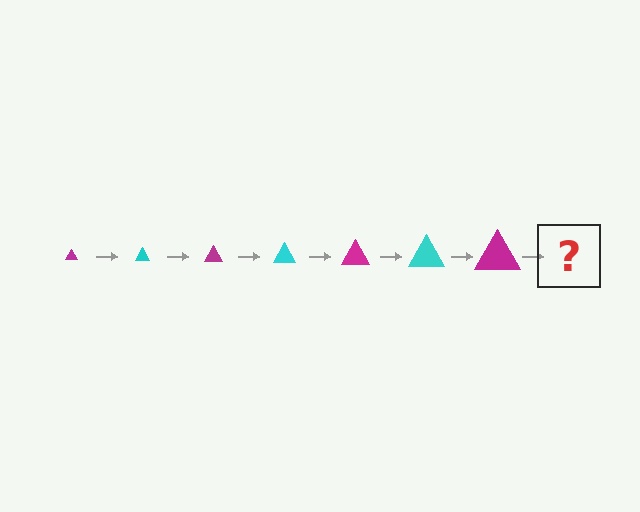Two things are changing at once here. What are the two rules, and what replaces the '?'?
The two rules are that the triangle grows larger each step and the color cycles through magenta and cyan. The '?' should be a cyan triangle, larger than the previous one.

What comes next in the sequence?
The next element should be a cyan triangle, larger than the previous one.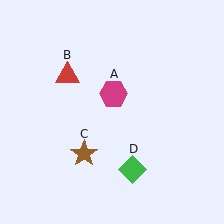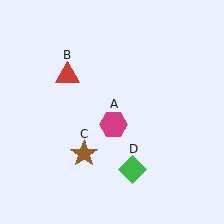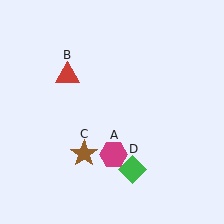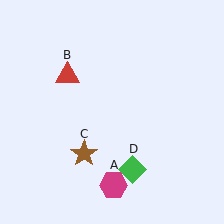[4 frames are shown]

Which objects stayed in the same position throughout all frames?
Red triangle (object B) and brown star (object C) and green diamond (object D) remained stationary.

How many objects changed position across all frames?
1 object changed position: magenta hexagon (object A).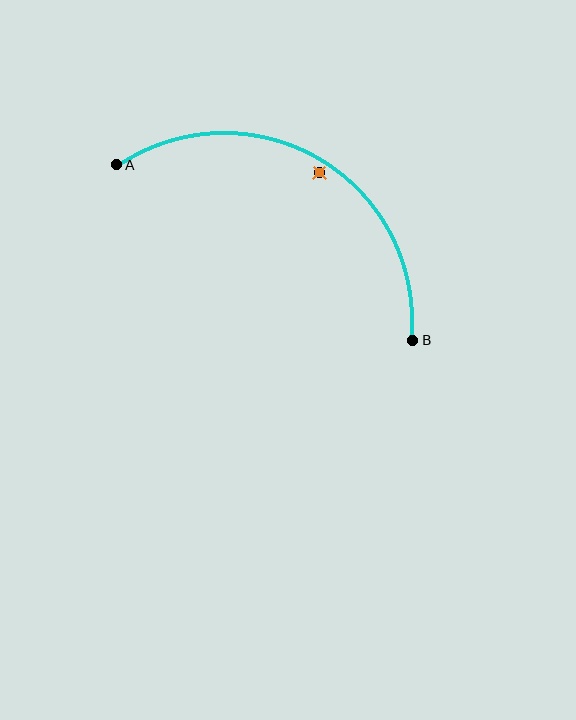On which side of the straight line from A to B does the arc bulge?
The arc bulges above the straight line connecting A and B.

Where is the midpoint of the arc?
The arc midpoint is the point on the curve farthest from the straight line joining A and B. It sits above that line.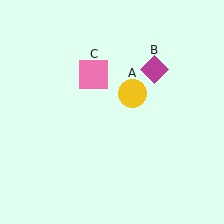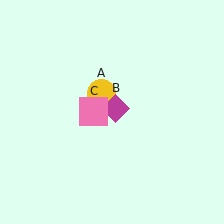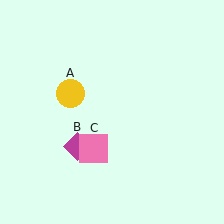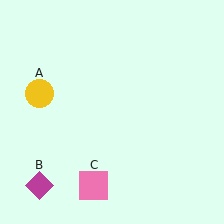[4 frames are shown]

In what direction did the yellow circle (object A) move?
The yellow circle (object A) moved left.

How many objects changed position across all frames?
3 objects changed position: yellow circle (object A), magenta diamond (object B), pink square (object C).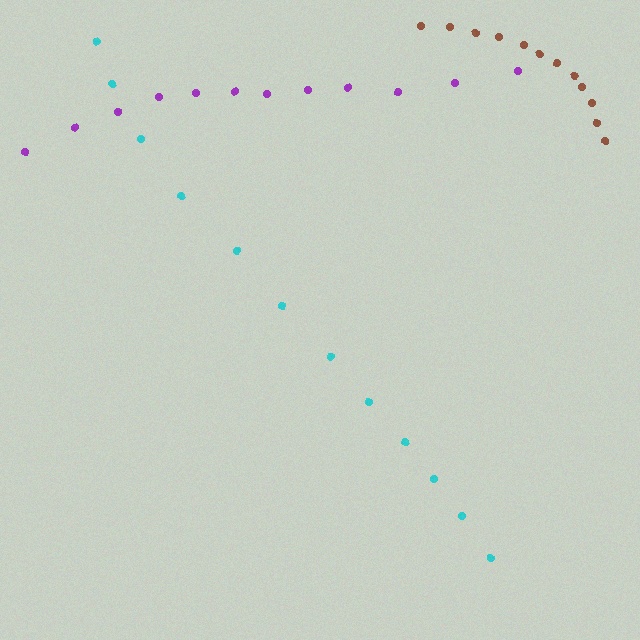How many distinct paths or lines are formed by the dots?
There are 3 distinct paths.